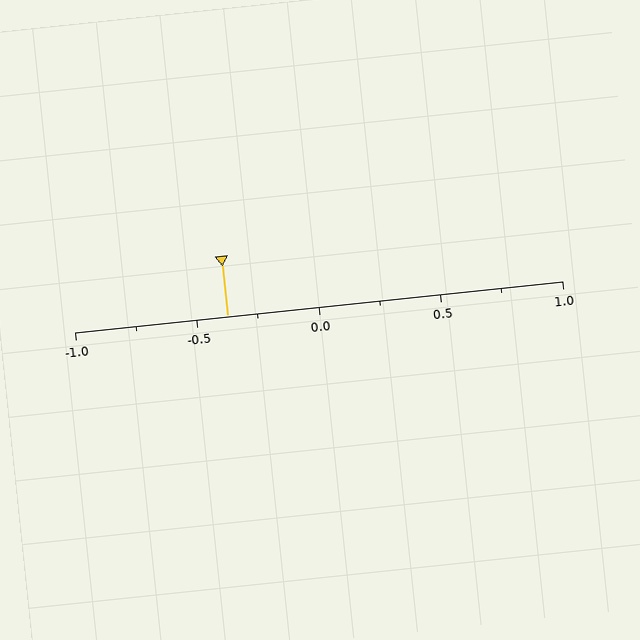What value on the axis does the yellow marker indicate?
The marker indicates approximately -0.38.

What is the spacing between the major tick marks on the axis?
The major ticks are spaced 0.5 apart.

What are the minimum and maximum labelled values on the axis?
The axis runs from -1.0 to 1.0.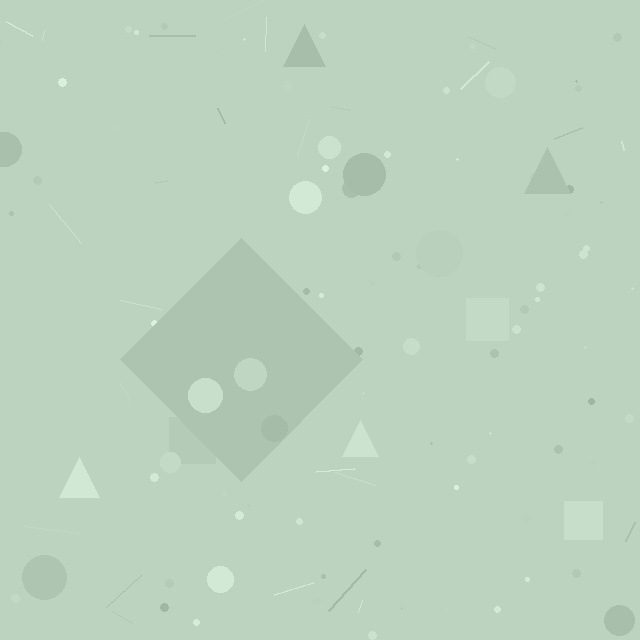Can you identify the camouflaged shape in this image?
The camouflaged shape is a diamond.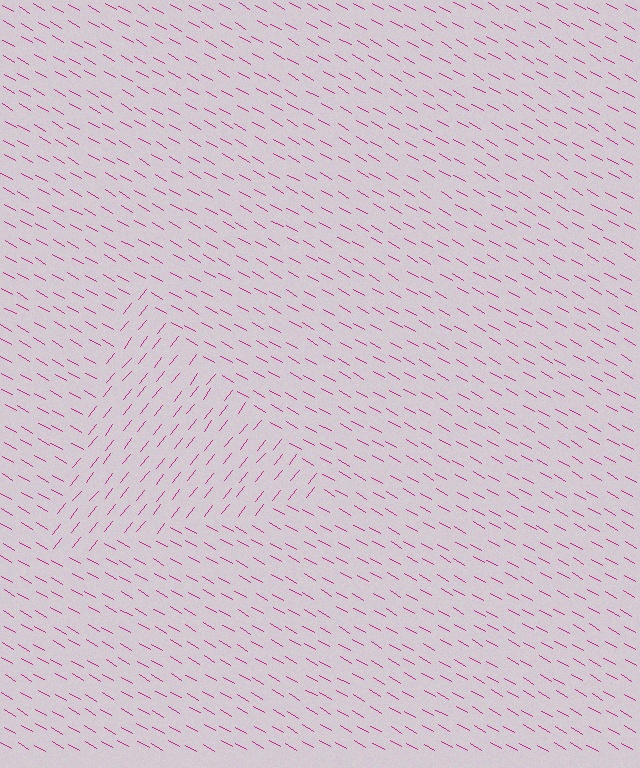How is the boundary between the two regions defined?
The boundary is defined purely by a change in line orientation (approximately 81 degrees difference). All lines are the same color and thickness.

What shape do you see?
I see a triangle.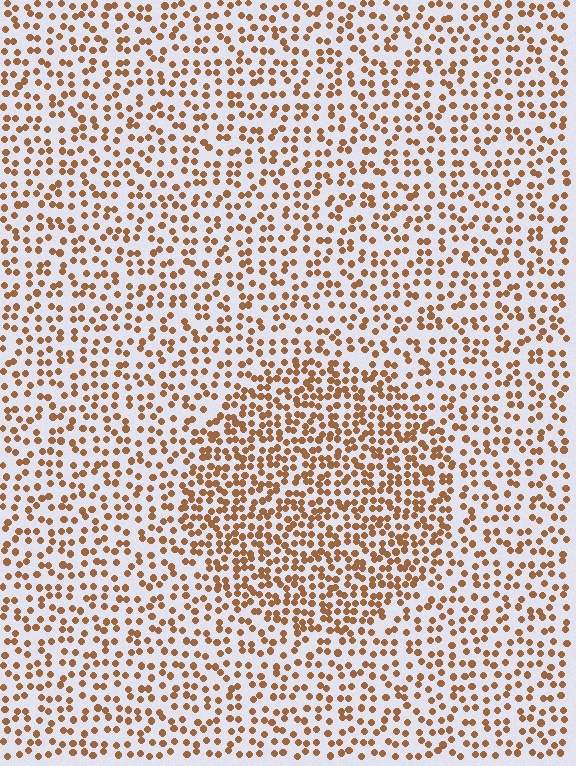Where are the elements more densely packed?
The elements are more densely packed inside the circle boundary.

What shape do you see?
I see a circle.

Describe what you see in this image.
The image contains small brown elements arranged at two different densities. A circle-shaped region is visible where the elements are more densely packed than the surrounding area.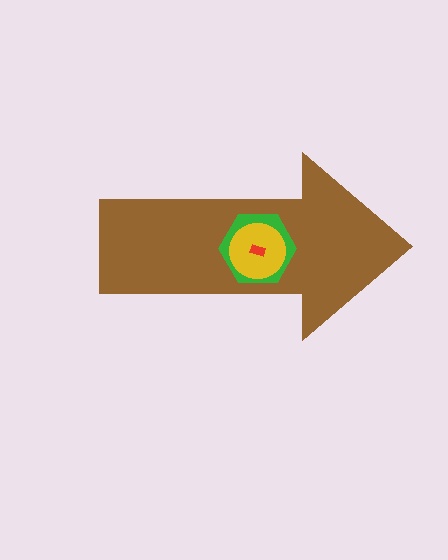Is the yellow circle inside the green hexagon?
Yes.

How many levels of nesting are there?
4.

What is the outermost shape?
The brown arrow.